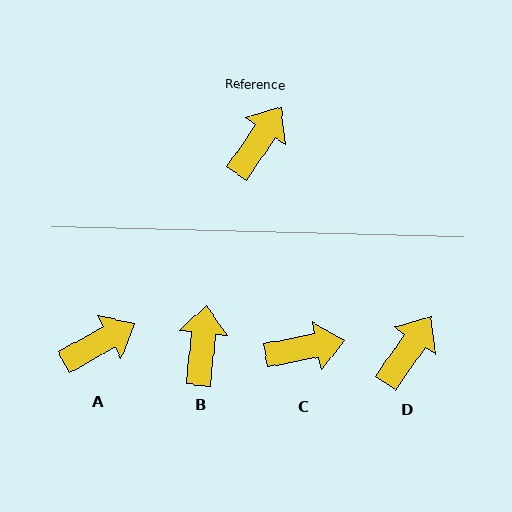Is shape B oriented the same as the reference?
No, it is off by about 28 degrees.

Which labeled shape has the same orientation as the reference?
D.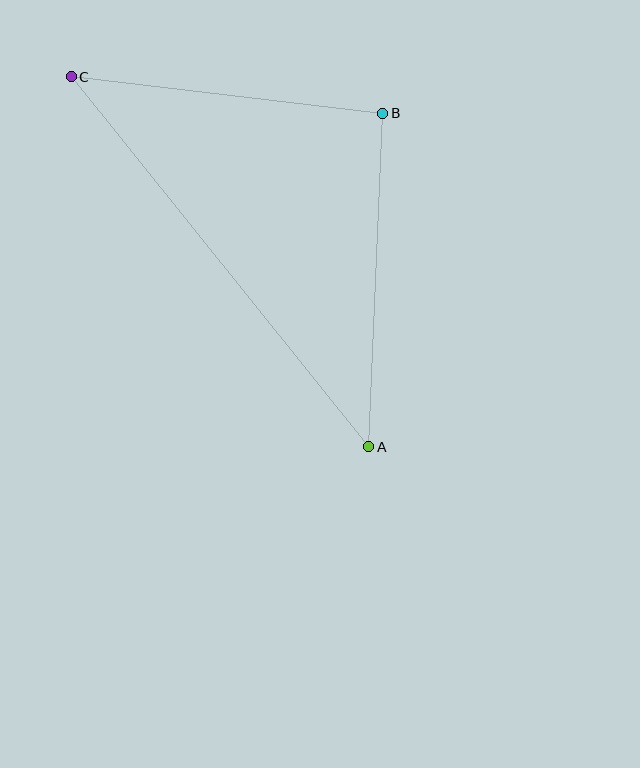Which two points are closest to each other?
Points B and C are closest to each other.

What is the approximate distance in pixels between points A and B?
The distance between A and B is approximately 334 pixels.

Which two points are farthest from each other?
Points A and C are farthest from each other.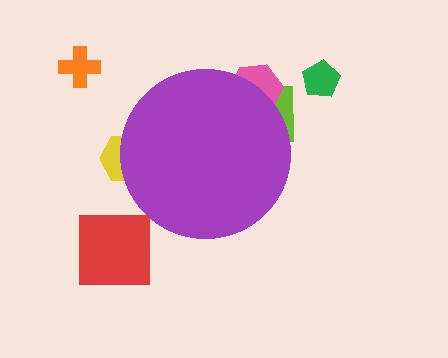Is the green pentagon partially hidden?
No, the green pentagon is fully visible.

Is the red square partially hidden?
No, the red square is fully visible.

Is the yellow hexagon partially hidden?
Yes, the yellow hexagon is partially hidden behind the purple circle.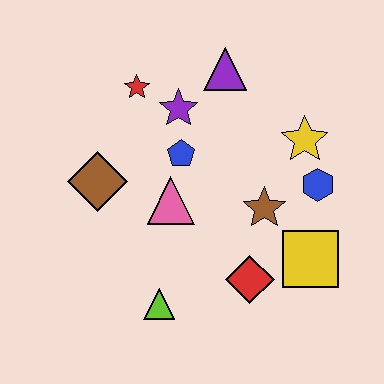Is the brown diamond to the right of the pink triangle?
No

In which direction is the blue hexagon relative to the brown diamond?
The blue hexagon is to the right of the brown diamond.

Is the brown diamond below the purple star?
Yes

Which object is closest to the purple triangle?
The purple star is closest to the purple triangle.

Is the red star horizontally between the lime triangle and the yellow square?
No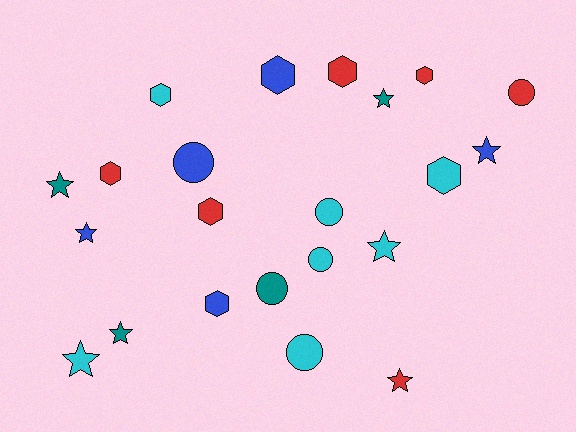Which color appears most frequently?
Cyan, with 7 objects.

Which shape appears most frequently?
Star, with 8 objects.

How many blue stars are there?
There are 2 blue stars.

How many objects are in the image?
There are 22 objects.